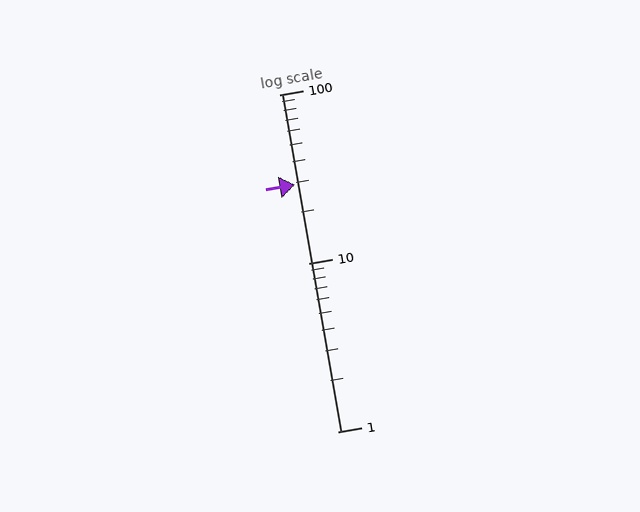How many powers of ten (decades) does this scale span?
The scale spans 2 decades, from 1 to 100.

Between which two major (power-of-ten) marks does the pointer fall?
The pointer is between 10 and 100.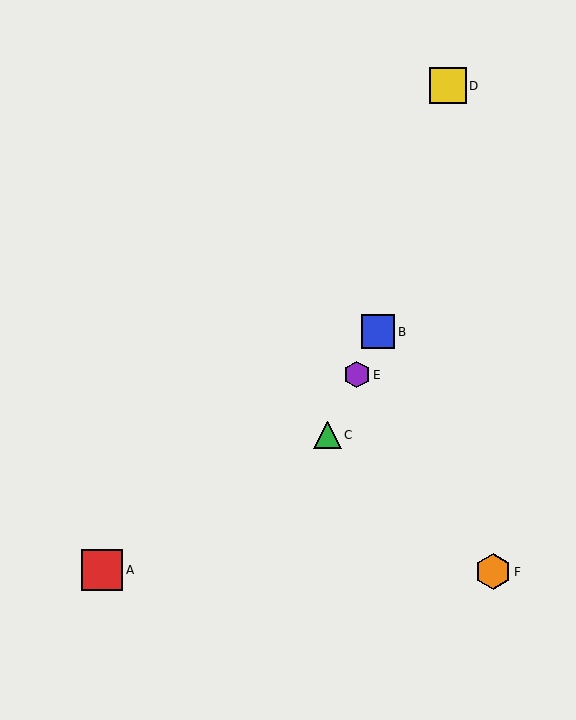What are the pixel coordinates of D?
Object D is at (448, 86).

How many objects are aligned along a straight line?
3 objects (B, C, E) are aligned along a straight line.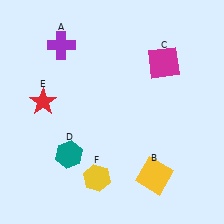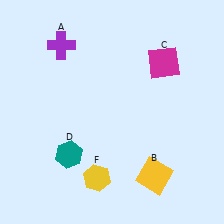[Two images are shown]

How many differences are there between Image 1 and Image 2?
There is 1 difference between the two images.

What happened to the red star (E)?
The red star (E) was removed in Image 2. It was in the top-left area of Image 1.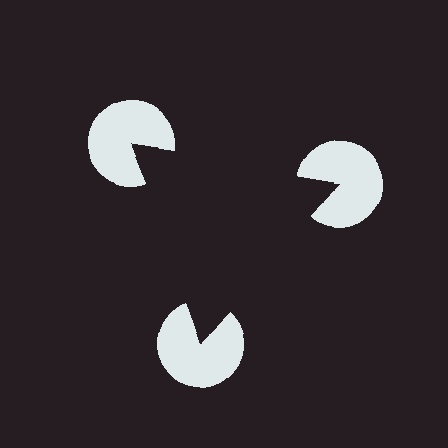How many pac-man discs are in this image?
There are 3 — one at each vertex of the illusory triangle.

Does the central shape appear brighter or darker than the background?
It typically appears slightly darker than the background, even though no actual brightness change is drawn.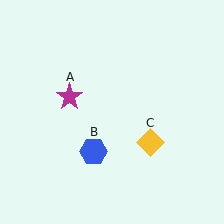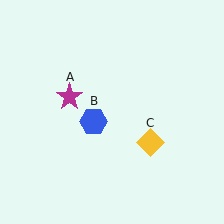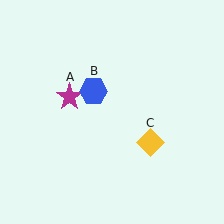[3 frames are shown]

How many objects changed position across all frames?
1 object changed position: blue hexagon (object B).